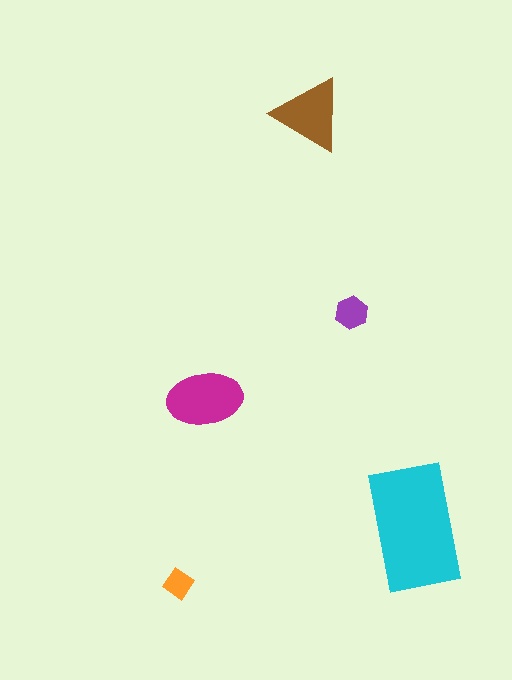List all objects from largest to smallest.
The cyan rectangle, the magenta ellipse, the brown triangle, the purple hexagon, the orange diamond.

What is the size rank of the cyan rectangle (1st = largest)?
1st.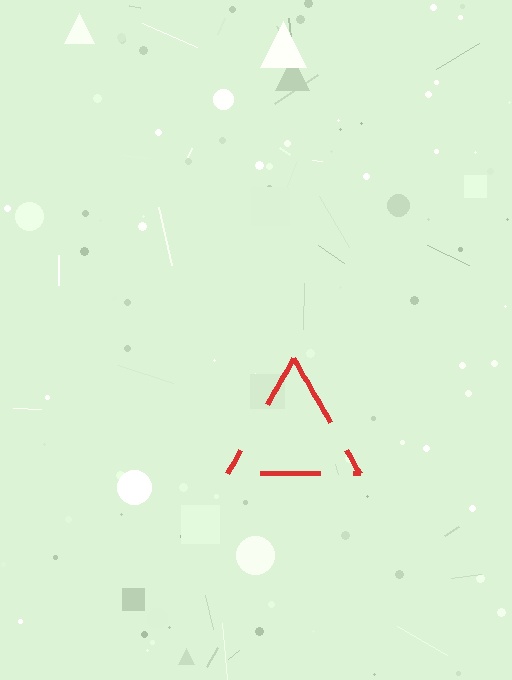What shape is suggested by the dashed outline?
The dashed outline suggests a triangle.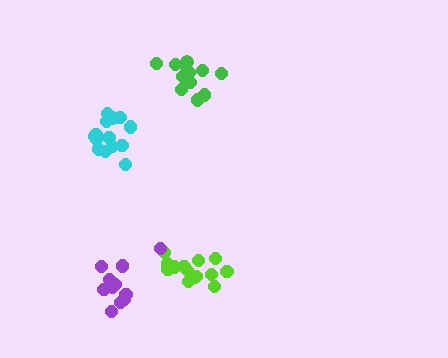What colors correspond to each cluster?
The clusters are colored: cyan, lime, green, purple.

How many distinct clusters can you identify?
There are 4 distinct clusters.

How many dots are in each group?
Group 1: 14 dots, Group 2: 14 dots, Group 3: 13 dots, Group 4: 12 dots (53 total).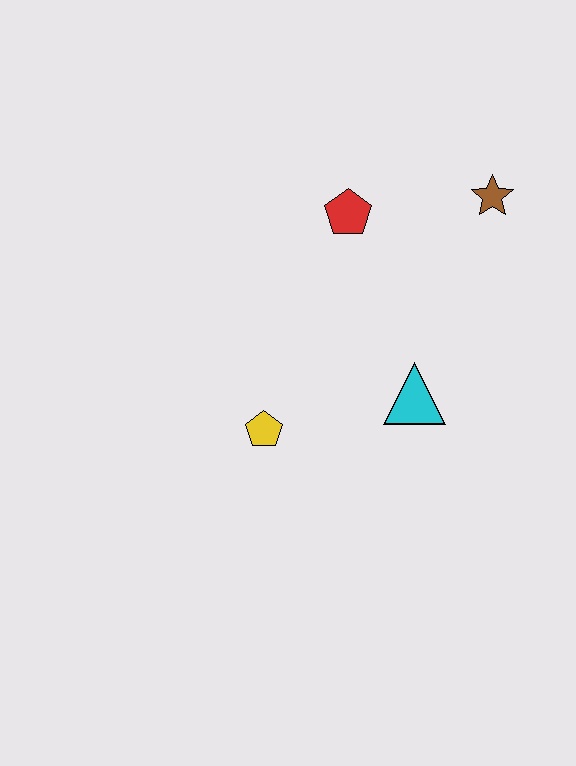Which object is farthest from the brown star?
The yellow pentagon is farthest from the brown star.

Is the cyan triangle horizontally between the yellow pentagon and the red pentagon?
No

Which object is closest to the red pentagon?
The brown star is closest to the red pentagon.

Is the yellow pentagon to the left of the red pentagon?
Yes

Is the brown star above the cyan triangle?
Yes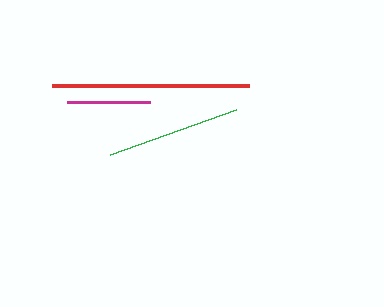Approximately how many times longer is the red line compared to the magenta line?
The red line is approximately 2.4 times the length of the magenta line.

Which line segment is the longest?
The red line is the longest at approximately 197 pixels.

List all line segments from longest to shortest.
From longest to shortest: red, green, magenta.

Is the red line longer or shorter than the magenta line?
The red line is longer than the magenta line.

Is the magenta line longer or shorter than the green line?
The green line is longer than the magenta line.